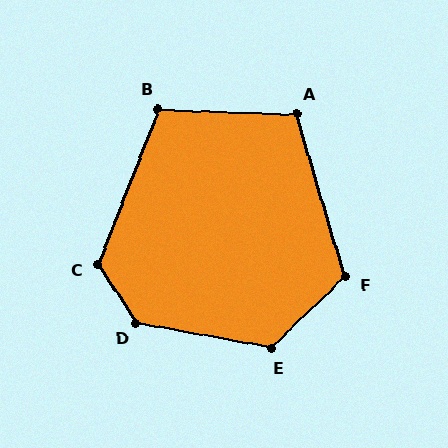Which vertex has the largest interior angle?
D, at approximately 134 degrees.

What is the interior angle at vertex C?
Approximately 126 degrees (obtuse).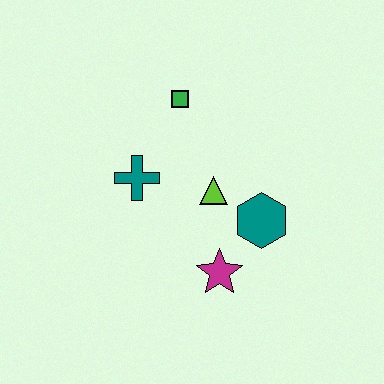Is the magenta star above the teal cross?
No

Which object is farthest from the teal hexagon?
The green square is farthest from the teal hexagon.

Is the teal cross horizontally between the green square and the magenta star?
No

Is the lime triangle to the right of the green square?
Yes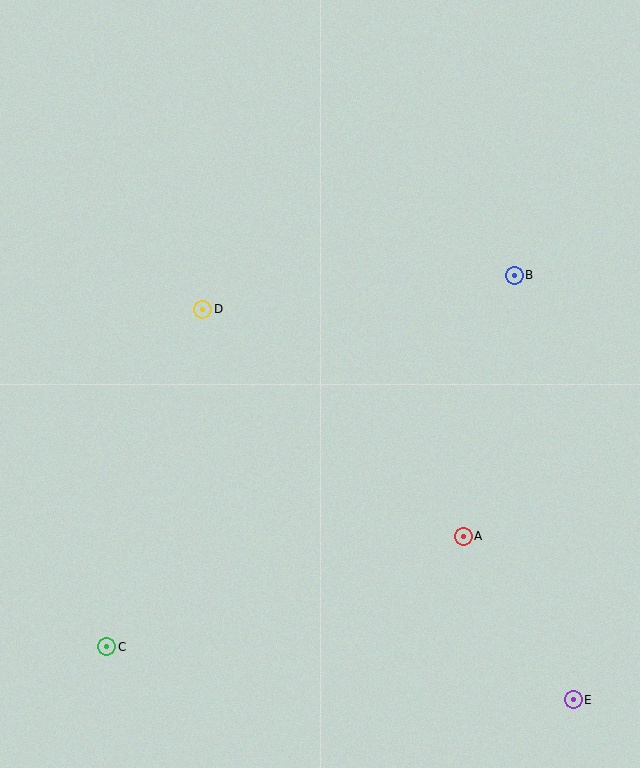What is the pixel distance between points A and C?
The distance between A and C is 373 pixels.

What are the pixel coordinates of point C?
Point C is at (107, 647).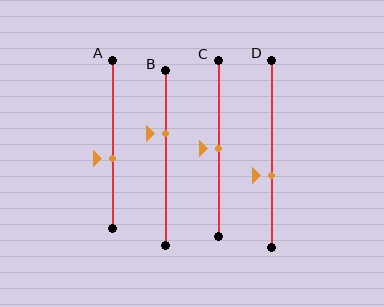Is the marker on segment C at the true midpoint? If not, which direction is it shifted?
Yes, the marker on segment C is at the true midpoint.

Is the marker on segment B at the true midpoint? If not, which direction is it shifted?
No, the marker on segment B is shifted upward by about 14% of the segment length.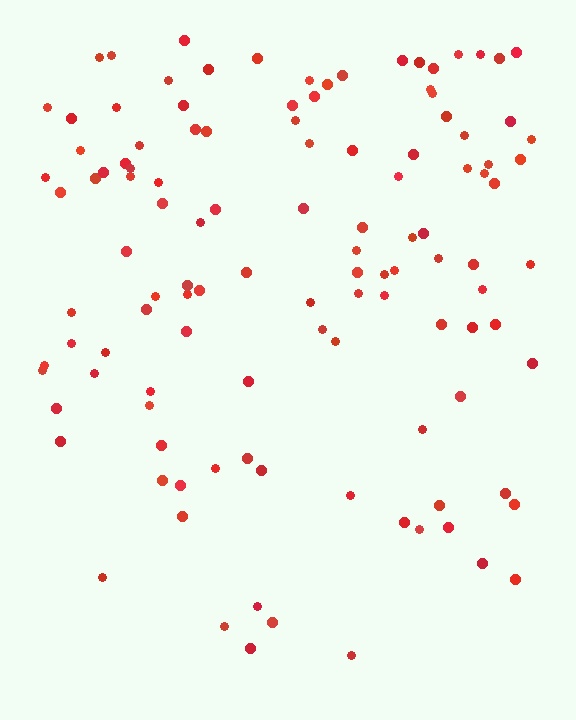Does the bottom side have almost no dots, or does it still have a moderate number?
Still a moderate number, just noticeably fewer than the top.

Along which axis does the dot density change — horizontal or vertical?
Vertical.